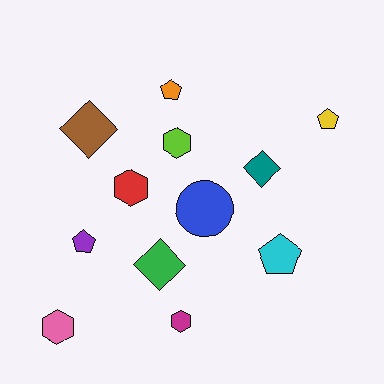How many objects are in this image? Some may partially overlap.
There are 12 objects.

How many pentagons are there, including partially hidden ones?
There are 4 pentagons.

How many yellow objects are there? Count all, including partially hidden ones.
There is 1 yellow object.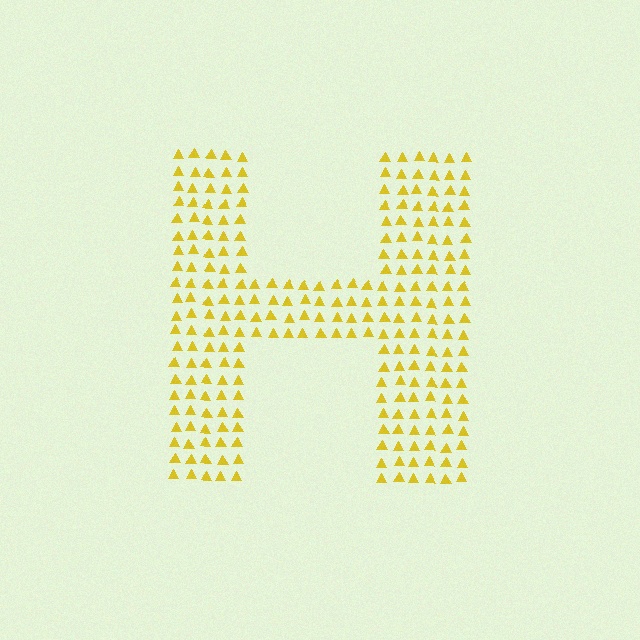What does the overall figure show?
The overall figure shows the letter H.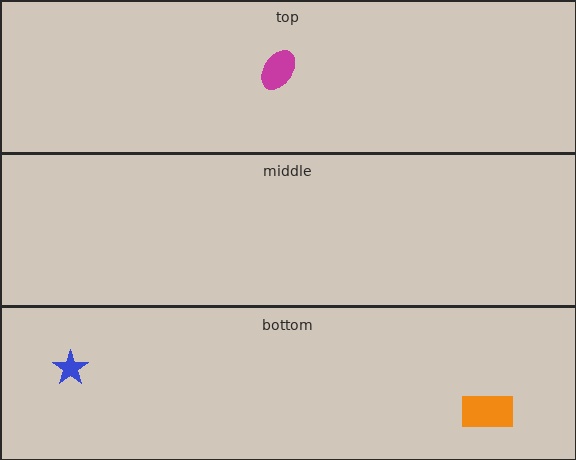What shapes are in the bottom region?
The blue star, the orange rectangle.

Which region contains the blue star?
The bottom region.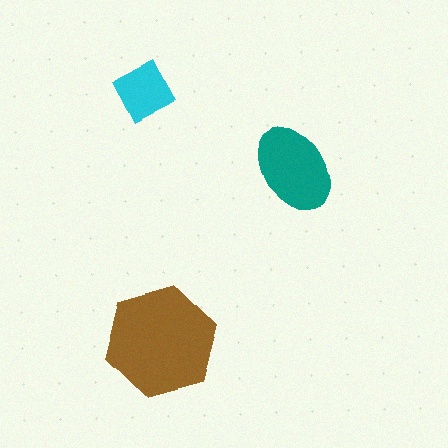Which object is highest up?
The cyan diamond is topmost.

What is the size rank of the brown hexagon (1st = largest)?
1st.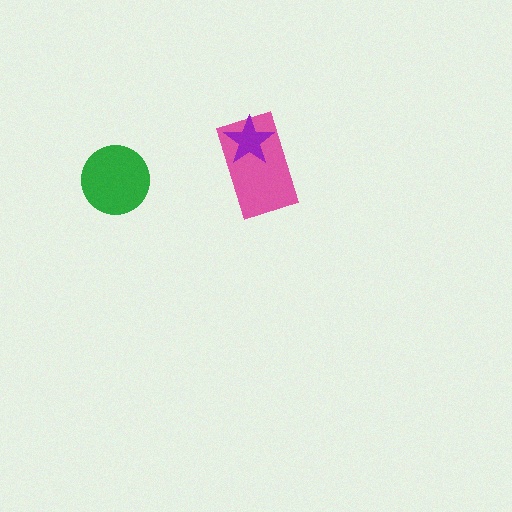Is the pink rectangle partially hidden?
Yes, it is partially covered by another shape.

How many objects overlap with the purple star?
1 object overlaps with the purple star.